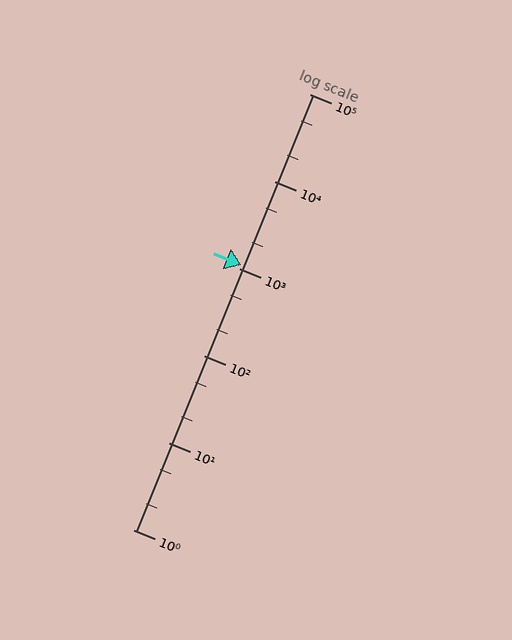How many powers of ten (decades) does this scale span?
The scale spans 5 decades, from 1 to 100000.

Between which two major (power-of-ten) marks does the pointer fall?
The pointer is between 1000 and 10000.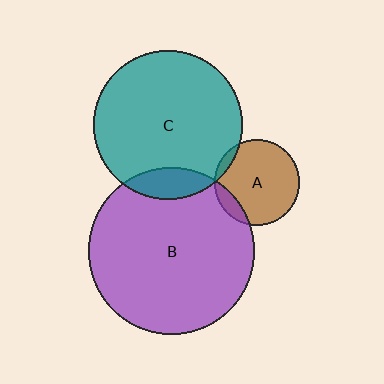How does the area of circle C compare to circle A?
Approximately 3.1 times.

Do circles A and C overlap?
Yes.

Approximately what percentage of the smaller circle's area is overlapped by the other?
Approximately 5%.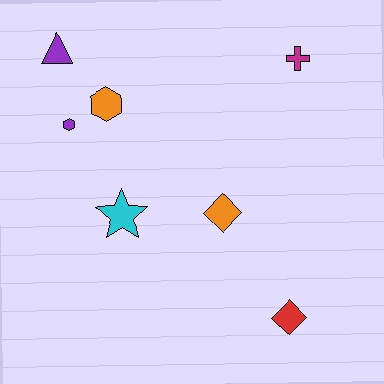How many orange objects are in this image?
There are 2 orange objects.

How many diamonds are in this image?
There are 2 diamonds.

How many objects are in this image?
There are 7 objects.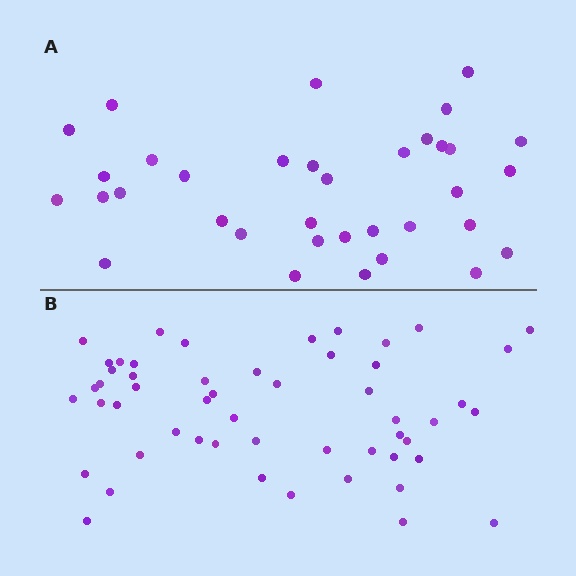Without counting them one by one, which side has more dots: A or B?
Region B (the bottom region) has more dots.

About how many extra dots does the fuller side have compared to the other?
Region B has approximately 20 more dots than region A.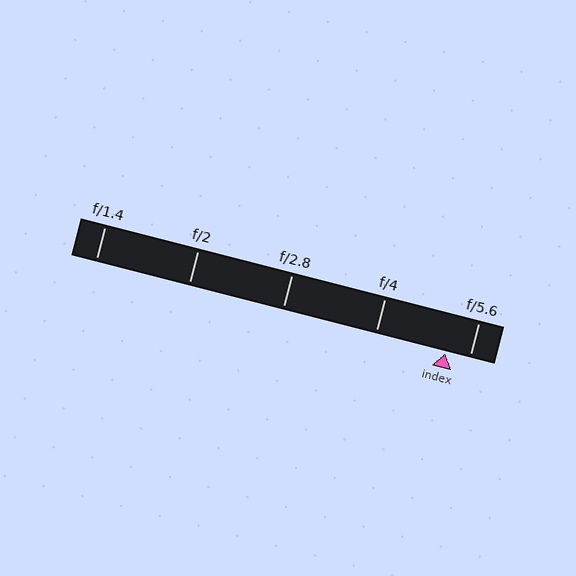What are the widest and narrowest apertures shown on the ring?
The widest aperture shown is f/1.4 and the narrowest is f/5.6.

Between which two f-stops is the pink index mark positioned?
The index mark is between f/4 and f/5.6.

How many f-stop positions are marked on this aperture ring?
There are 5 f-stop positions marked.